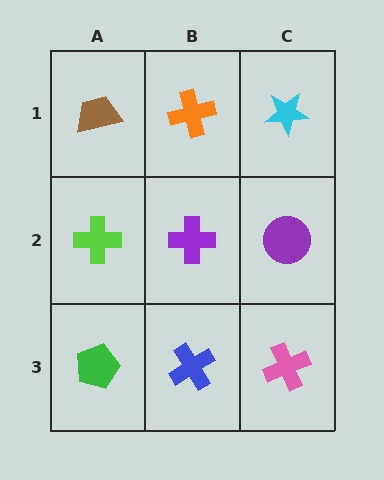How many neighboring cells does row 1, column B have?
3.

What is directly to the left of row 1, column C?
An orange cross.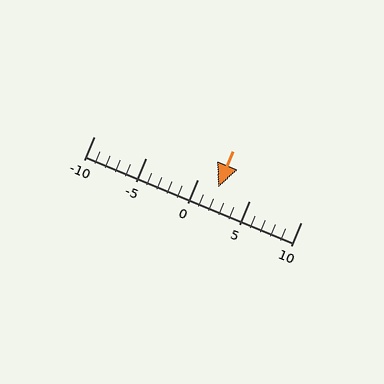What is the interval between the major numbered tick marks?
The major tick marks are spaced 5 units apart.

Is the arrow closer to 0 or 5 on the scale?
The arrow is closer to 0.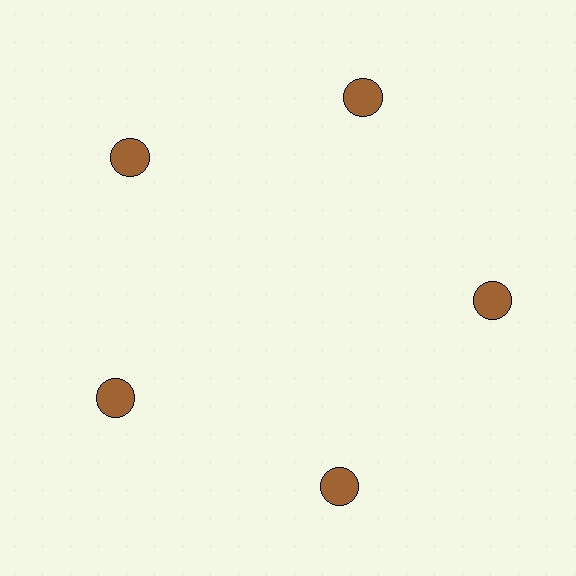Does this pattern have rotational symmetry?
Yes, this pattern has 5-fold rotational symmetry. It looks the same after rotating 72 degrees around the center.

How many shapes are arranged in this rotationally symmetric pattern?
There are 5 shapes, arranged in 5 groups of 1.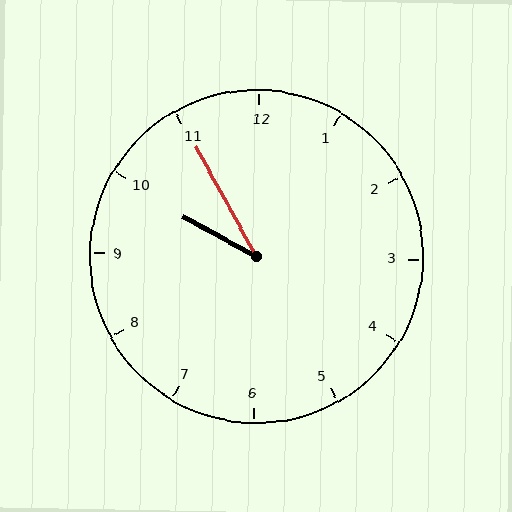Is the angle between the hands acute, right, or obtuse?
It is acute.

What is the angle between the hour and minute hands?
Approximately 32 degrees.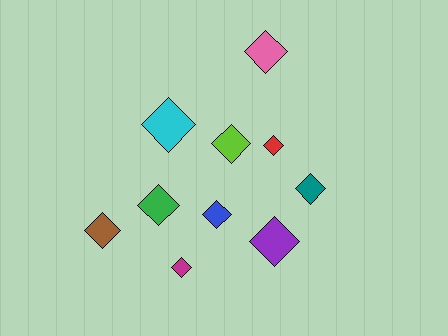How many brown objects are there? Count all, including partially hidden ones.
There is 1 brown object.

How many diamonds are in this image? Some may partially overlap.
There are 10 diamonds.